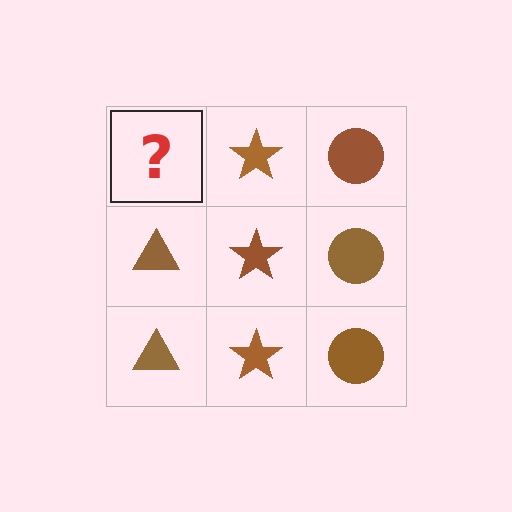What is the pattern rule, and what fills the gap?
The rule is that each column has a consistent shape. The gap should be filled with a brown triangle.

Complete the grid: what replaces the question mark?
The question mark should be replaced with a brown triangle.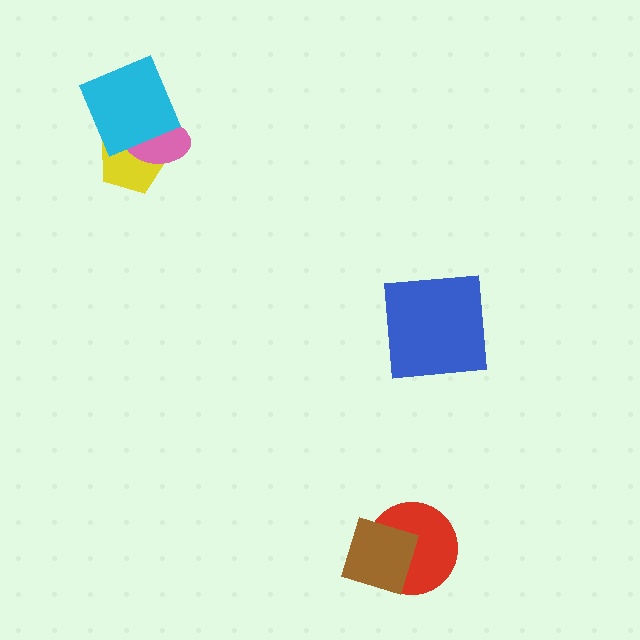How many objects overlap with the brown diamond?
1 object overlaps with the brown diamond.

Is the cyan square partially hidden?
No, no other shape covers it.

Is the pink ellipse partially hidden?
Yes, it is partially covered by another shape.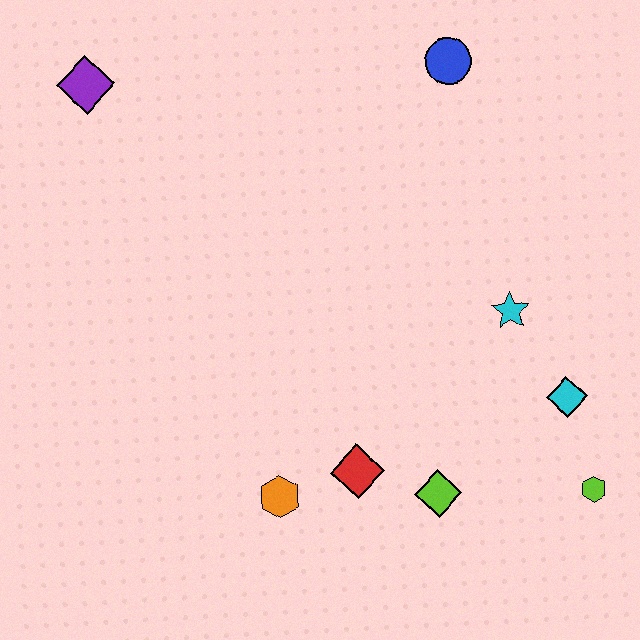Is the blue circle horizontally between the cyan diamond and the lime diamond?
Yes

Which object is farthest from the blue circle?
The orange hexagon is farthest from the blue circle.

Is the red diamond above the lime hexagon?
Yes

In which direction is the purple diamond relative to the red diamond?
The purple diamond is above the red diamond.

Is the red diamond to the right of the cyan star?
No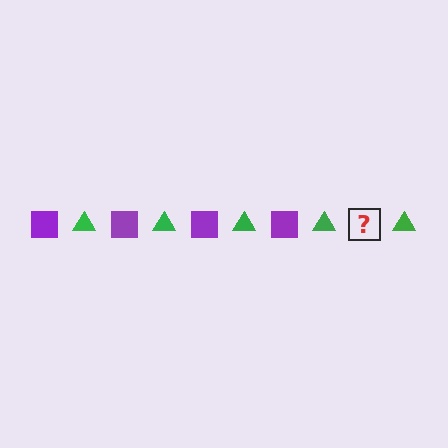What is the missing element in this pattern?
The missing element is a purple square.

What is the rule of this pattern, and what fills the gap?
The rule is that the pattern alternates between purple square and green triangle. The gap should be filled with a purple square.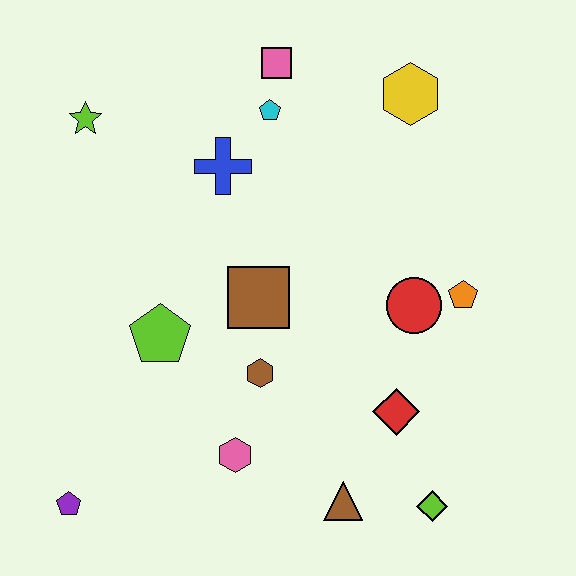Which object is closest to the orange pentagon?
The red circle is closest to the orange pentagon.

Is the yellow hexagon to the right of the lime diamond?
No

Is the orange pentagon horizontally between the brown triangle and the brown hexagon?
No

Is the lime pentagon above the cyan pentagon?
No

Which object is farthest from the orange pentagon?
The purple pentagon is farthest from the orange pentagon.